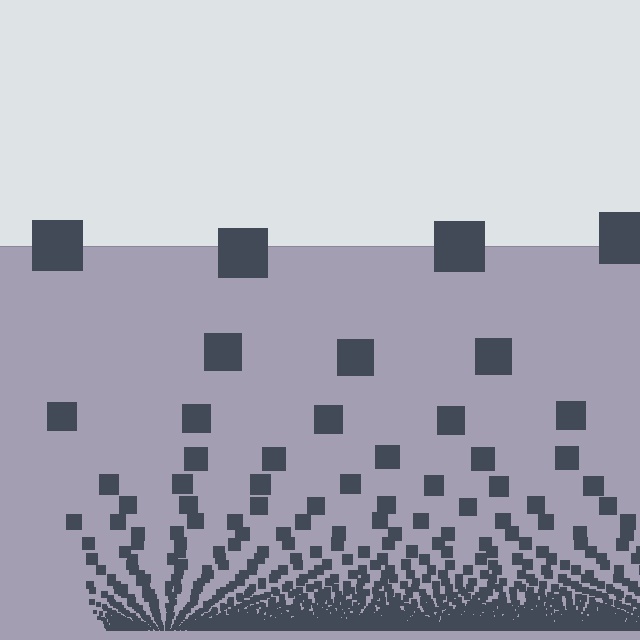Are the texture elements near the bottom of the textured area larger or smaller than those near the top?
Smaller. The gradient is inverted — elements near the bottom are smaller and denser.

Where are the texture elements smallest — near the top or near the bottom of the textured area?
Near the bottom.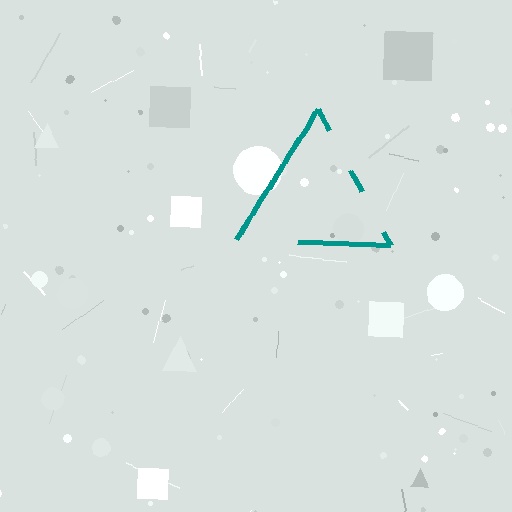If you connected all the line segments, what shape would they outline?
They would outline a triangle.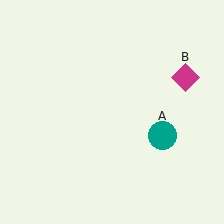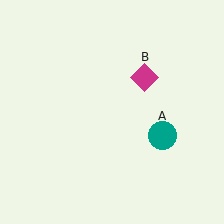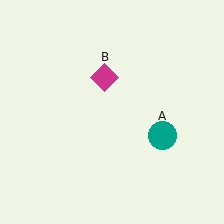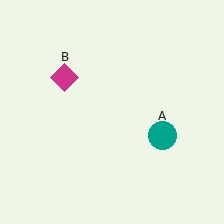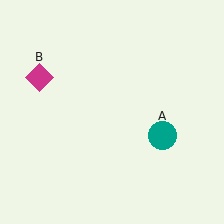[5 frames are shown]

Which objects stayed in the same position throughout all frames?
Teal circle (object A) remained stationary.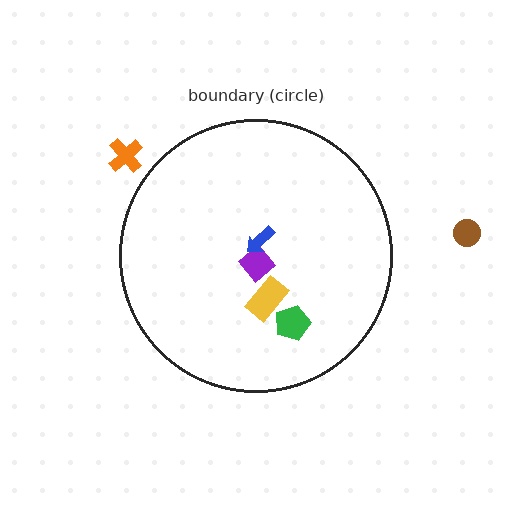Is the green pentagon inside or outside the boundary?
Inside.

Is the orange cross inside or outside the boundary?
Outside.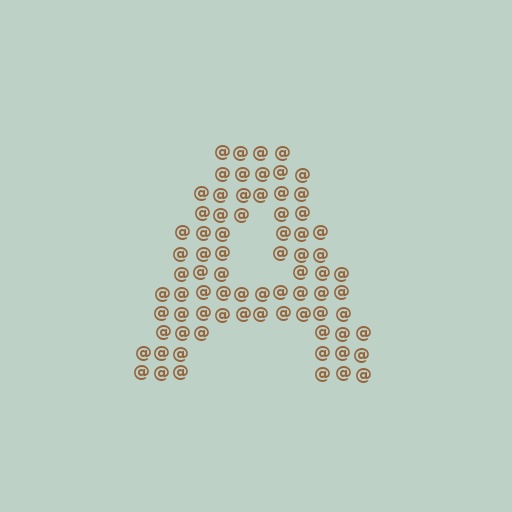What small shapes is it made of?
It is made of small at signs.